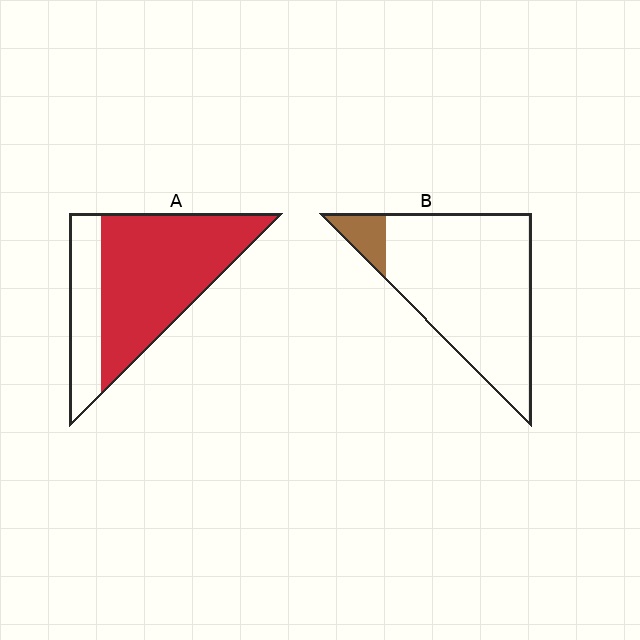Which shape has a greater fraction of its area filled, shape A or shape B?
Shape A.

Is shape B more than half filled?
No.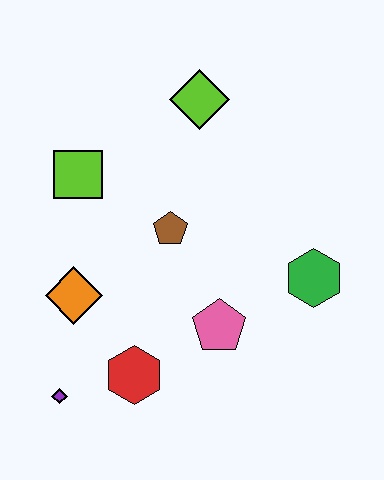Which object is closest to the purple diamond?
The red hexagon is closest to the purple diamond.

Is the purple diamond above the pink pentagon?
No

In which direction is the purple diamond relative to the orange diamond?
The purple diamond is below the orange diamond.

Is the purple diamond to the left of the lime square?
Yes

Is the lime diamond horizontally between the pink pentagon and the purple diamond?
Yes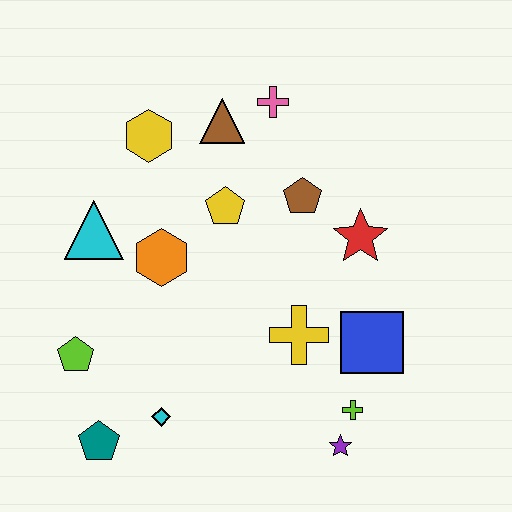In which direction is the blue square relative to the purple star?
The blue square is above the purple star.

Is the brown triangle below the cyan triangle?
No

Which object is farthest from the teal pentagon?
The pink cross is farthest from the teal pentagon.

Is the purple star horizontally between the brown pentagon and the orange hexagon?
No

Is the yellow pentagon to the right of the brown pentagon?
No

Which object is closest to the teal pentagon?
The cyan diamond is closest to the teal pentagon.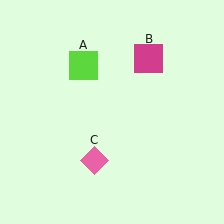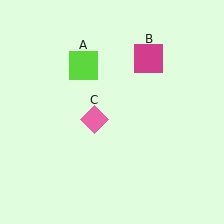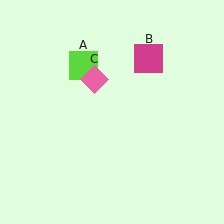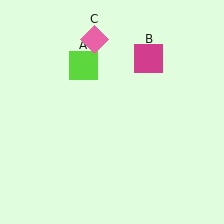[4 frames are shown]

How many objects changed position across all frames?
1 object changed position: pink diamond (object C).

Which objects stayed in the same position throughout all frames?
Lime square (object A) and magenta square (object B) remained stationary.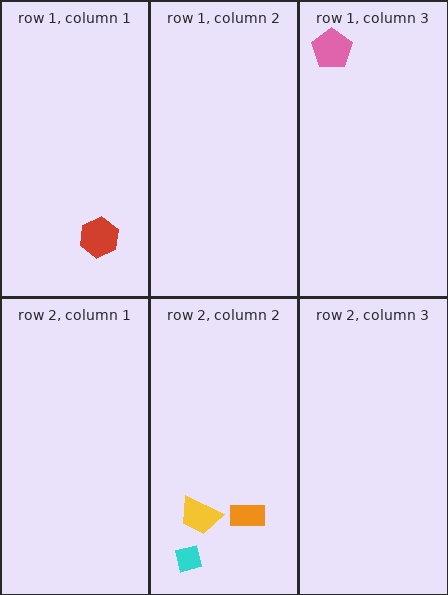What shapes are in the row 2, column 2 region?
The yellow trapezoid, the orange rectangle, the cyan square.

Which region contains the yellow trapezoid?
The row 2, column 2 region.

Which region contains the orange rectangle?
The row 2, column 2 region.